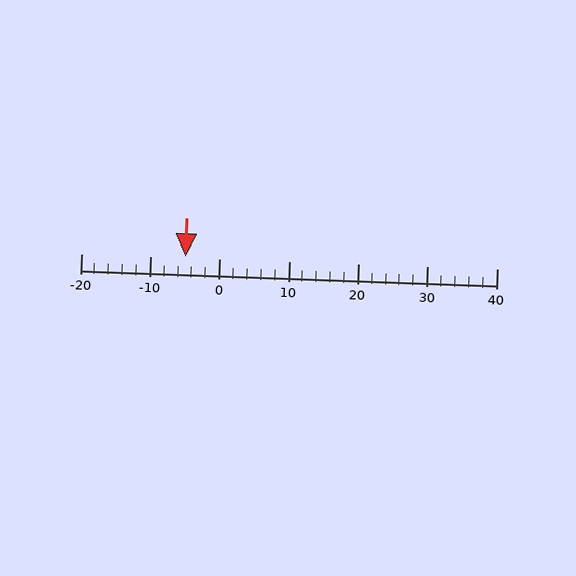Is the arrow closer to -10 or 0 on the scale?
The arrow is closer to 0.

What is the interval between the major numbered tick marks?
The major tick marks are spaced 10 units apart.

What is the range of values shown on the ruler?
The ruler shows values from -20 to 40.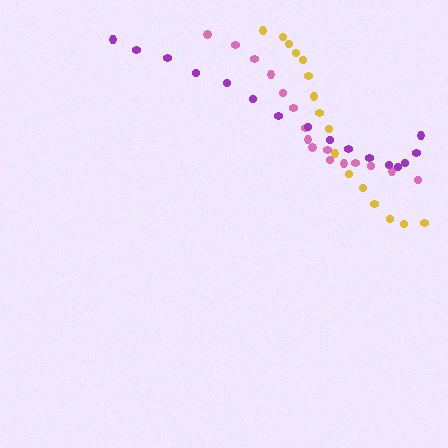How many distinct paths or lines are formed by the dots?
There are 3 distinct paths.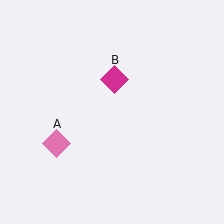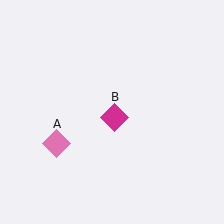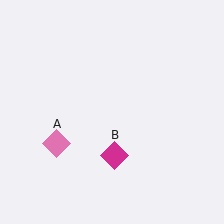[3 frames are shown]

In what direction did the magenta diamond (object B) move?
The magenta diamond (object B) moved down.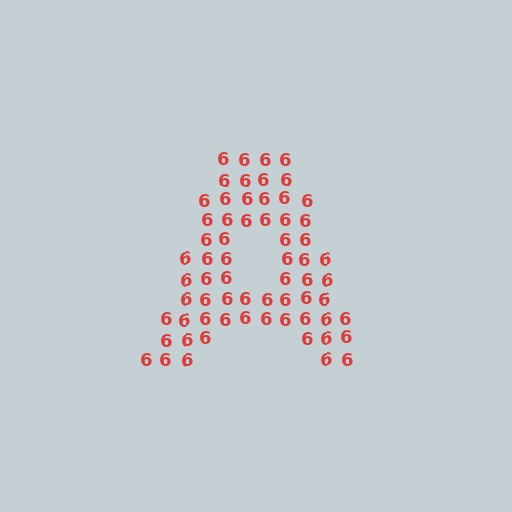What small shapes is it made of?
It is made of small digit 6's.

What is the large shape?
The large shape is the letter A.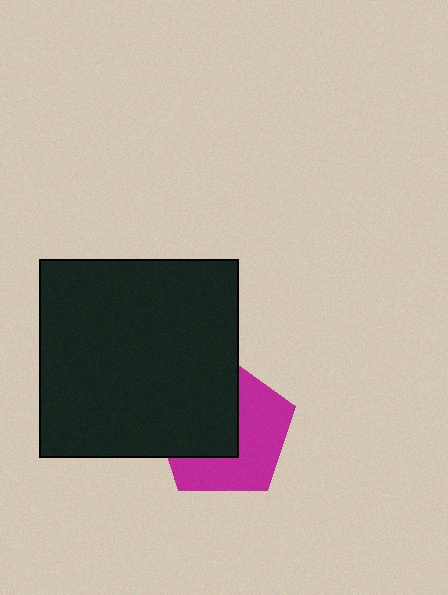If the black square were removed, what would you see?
You would see the complete magenta pentagon.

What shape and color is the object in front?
The object in front is a black square.